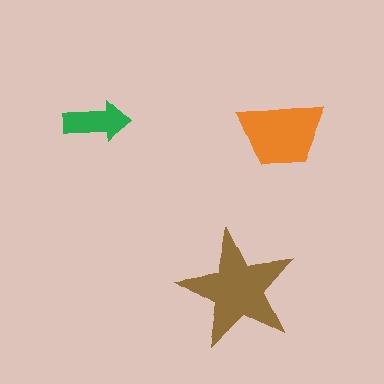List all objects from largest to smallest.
The brown star, the orange trapezoid, the green arrow.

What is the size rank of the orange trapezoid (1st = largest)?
2nd.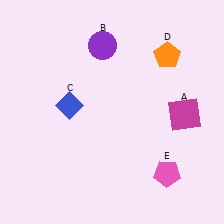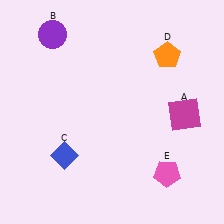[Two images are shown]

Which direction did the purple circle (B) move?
The purple circle (B) moved left.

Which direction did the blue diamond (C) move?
The blue diamond (C) moved down.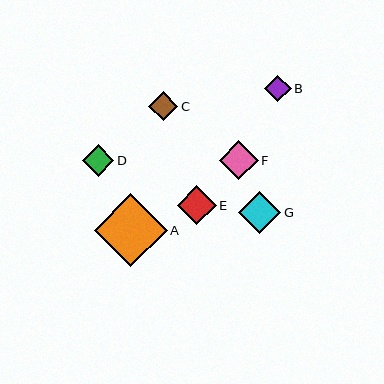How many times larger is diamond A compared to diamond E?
Diamond A is approximately 1.9 times the size of diamond E.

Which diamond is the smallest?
Diamond B is the smallest with a size of approximately 27 pixels.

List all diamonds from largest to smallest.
From largest to smallest: A, G, F, E, D, C, B.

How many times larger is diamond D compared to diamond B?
Diamond D is approximately 1.2 times the size of diamond B.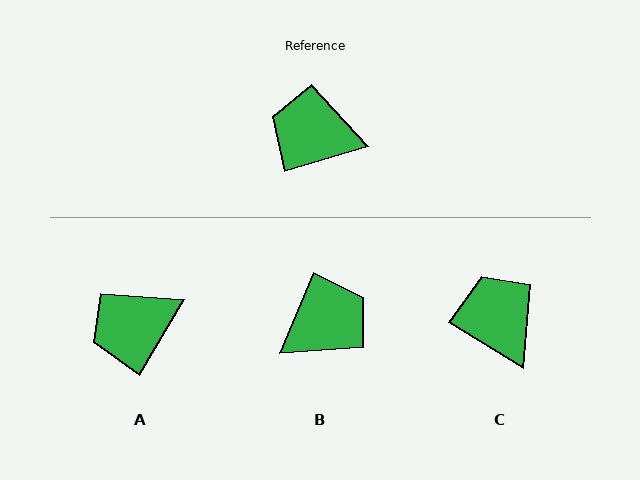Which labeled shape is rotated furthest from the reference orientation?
B, about 129 degrees away.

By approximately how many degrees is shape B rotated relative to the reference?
Approximately 129 degrees clockwise.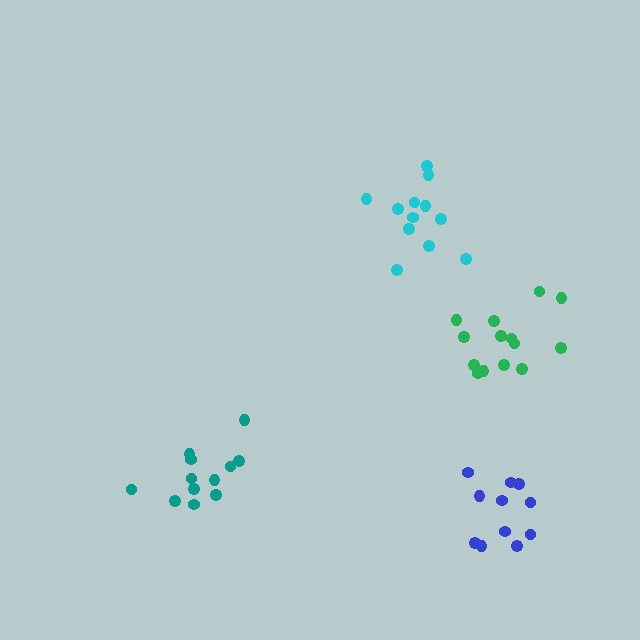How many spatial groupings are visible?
There are 4 spatial groupings.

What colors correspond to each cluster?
The clusters are colored: cyan, blue, green, teal.